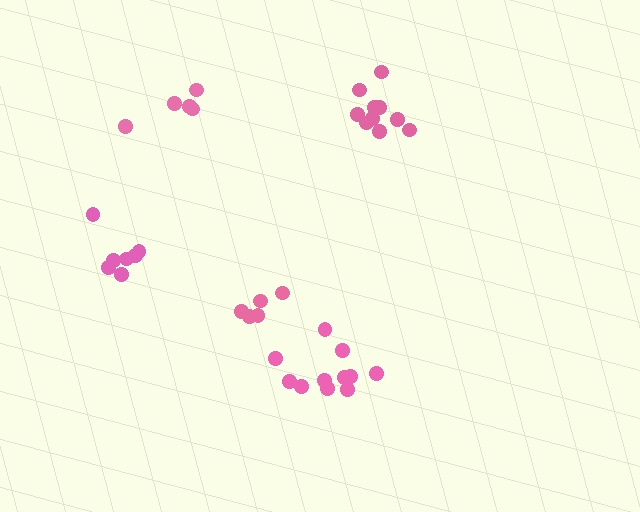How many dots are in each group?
Group 1: 10 dots, Group 2: 11 dots, Group 3: 7 dots, Group 4: 5 dots, Group 5: 5 dots (38 total).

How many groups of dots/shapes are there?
There are 5 groups.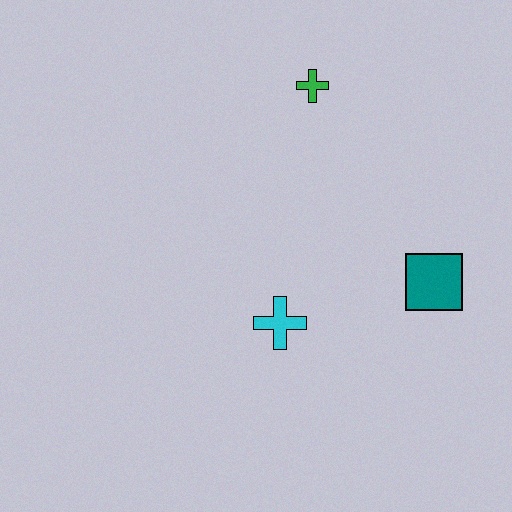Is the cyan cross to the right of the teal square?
No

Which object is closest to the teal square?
The cyan cross is closest to the teal square.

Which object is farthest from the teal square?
The green cross is farthest from the teal square.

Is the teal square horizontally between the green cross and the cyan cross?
No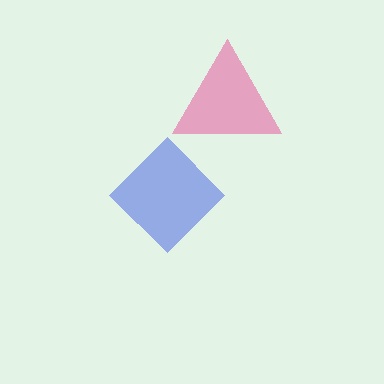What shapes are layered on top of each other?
The layered shapes are: a pink triangle, a blue diamond.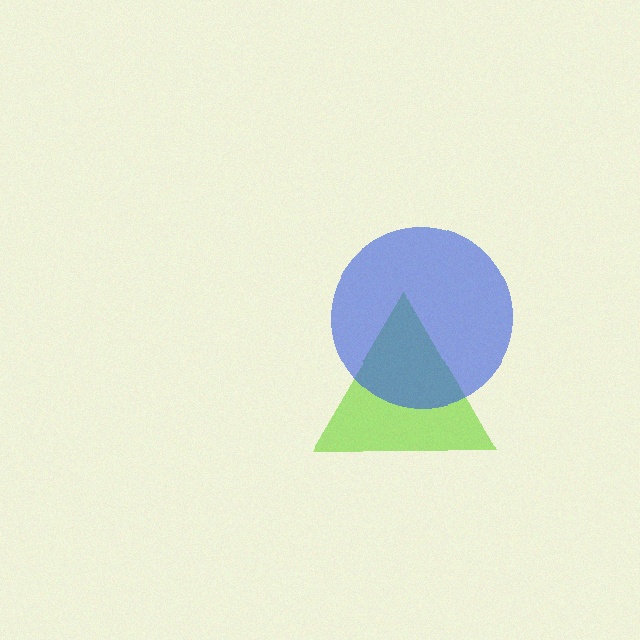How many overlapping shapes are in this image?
There are 2 overlapping shapes in the image.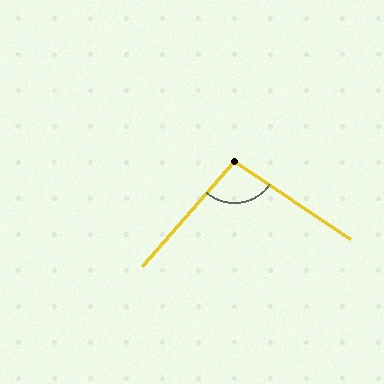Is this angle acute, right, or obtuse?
It is obtuse.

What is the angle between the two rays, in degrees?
Approximately 97 degrees.